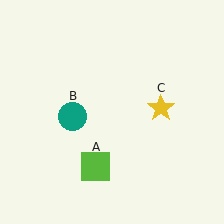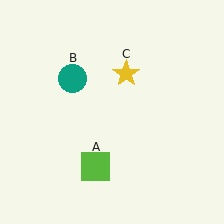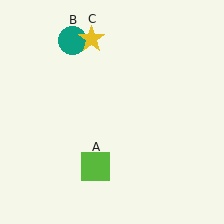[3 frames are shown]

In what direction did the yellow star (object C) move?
The yellow star (object C) moved up and to the left.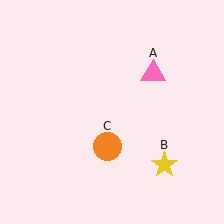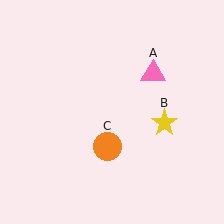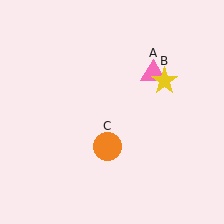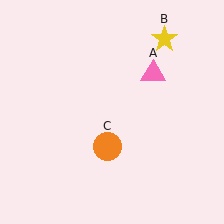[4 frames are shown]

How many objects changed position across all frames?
1 object changed position: yellow star (object B).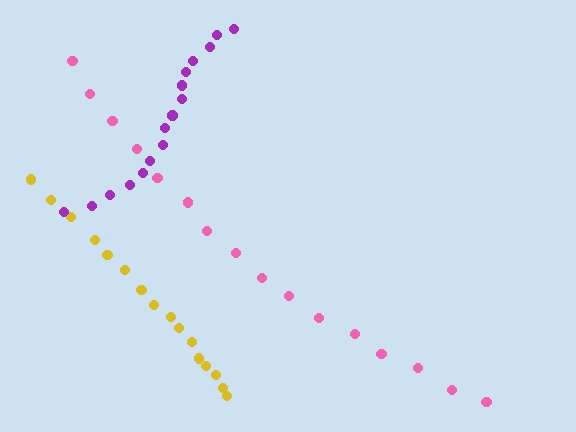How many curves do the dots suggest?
There are 3 distinct paths.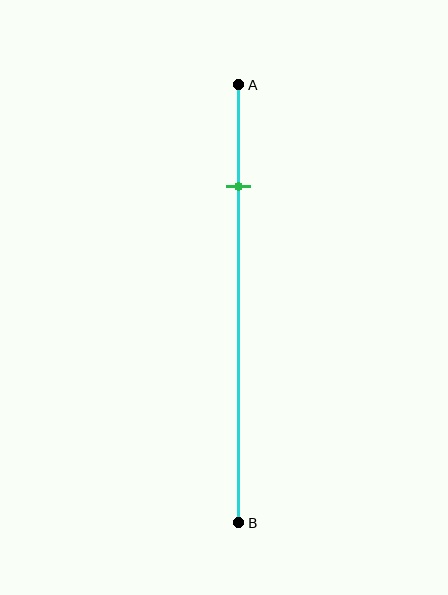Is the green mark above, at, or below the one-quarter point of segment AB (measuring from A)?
The green mark is approximately at the one-quarter point of segment AB.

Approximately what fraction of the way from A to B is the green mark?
The green mark is approximately 25% of the way from A to B.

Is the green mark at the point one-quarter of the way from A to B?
Yes, the mark is approximately at the one-quarter point.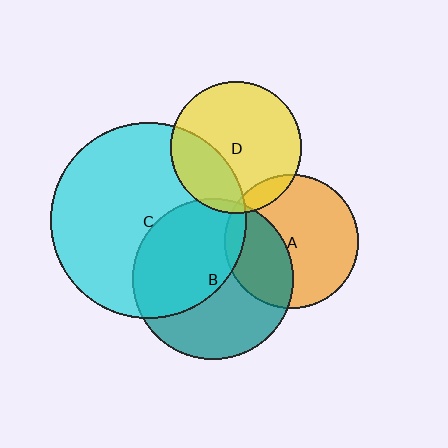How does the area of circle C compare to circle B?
Approximately 1.5 times.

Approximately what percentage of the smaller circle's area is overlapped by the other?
Approximately 50%.